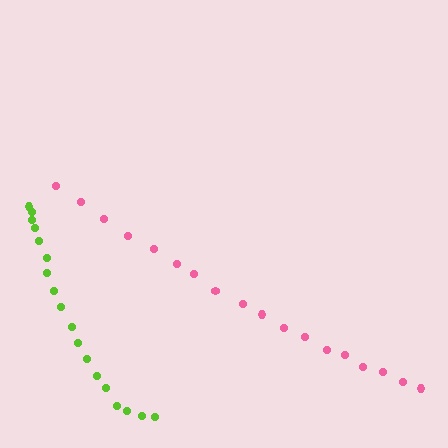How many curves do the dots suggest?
There are 2 distinct paths.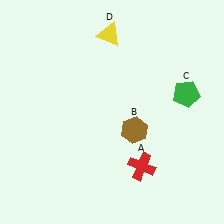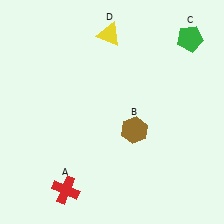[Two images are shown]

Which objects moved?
The objects that moved are: the red cross (A), the green pentagon (C).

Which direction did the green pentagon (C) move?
The green pentagon (C) moved up.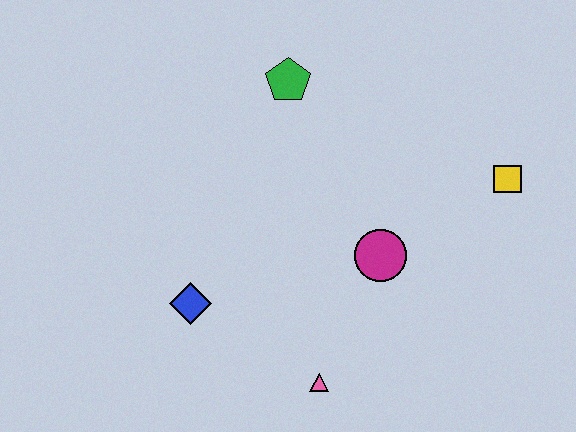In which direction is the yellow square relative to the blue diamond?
The yellow square is to the right of the blue diamond.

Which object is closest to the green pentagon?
The magenta circle is closest to the green pentagon.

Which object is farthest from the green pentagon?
The pink triangle is farthest from the green pentagon.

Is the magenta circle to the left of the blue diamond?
No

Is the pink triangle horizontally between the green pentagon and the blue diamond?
No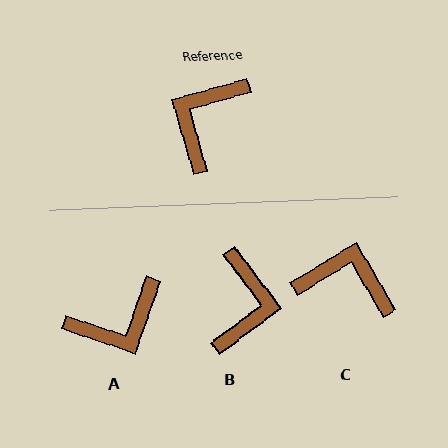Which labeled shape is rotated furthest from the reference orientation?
B, about 159 degrees away.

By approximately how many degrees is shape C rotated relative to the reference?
Approximately 75 degrees clockwise.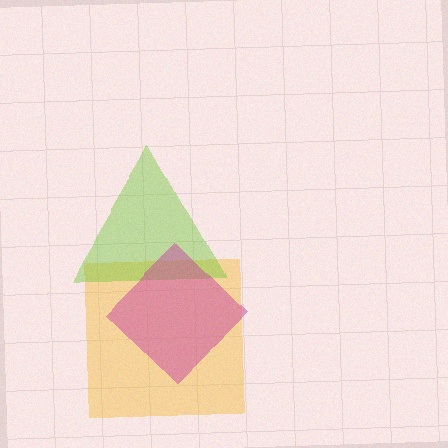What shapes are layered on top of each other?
The layered shapes are: a yellow square, a lime triangle, a magenta diamond.